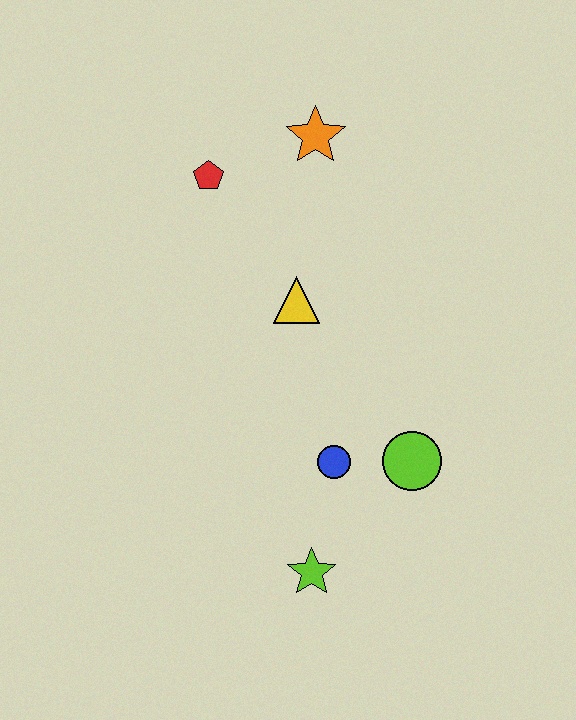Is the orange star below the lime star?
No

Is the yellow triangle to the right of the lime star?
No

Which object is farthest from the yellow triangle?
The lime star is farthest from the yellow triangle.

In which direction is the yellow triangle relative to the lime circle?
The yellow triangle is above the lime circle.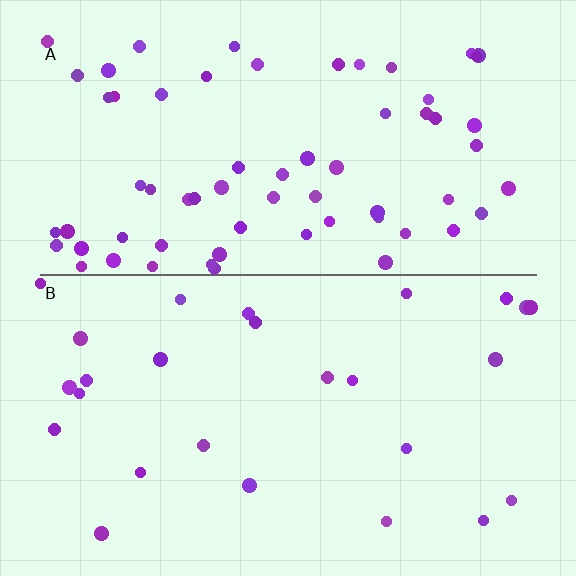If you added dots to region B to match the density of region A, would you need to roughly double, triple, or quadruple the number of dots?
Approximately triple.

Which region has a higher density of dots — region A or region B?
A (the top).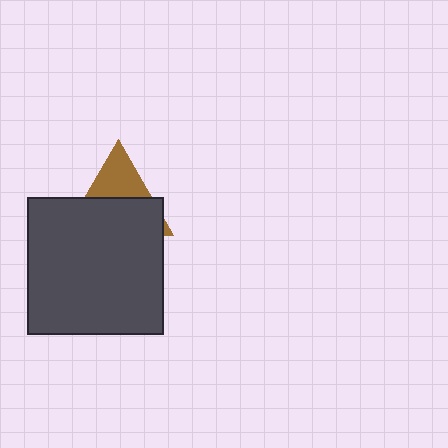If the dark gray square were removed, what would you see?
You would see the complete brown triangle.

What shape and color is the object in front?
The object in front is a dark gray square.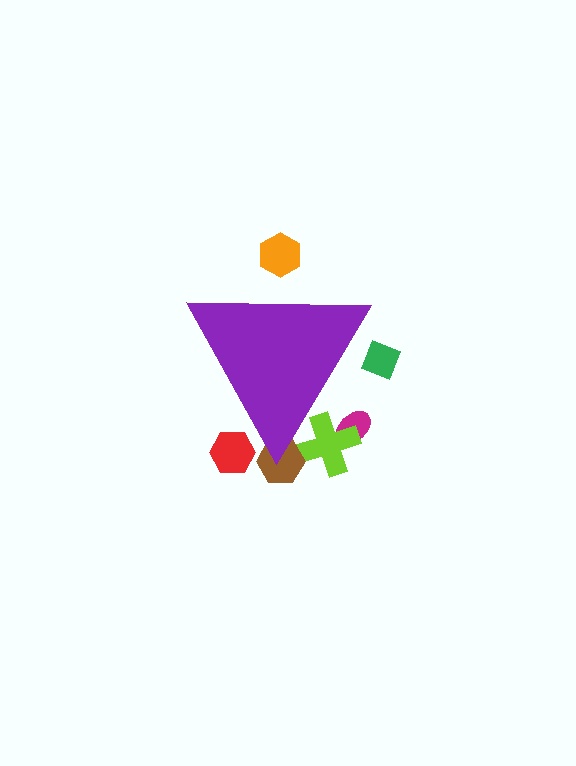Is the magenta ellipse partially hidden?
Yes, the magenta ellipse is partially hidden behind the purple triangle.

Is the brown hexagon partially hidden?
Yes, the brown hexagon is partially hidden behind the purple triangle.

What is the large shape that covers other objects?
A purple triangle.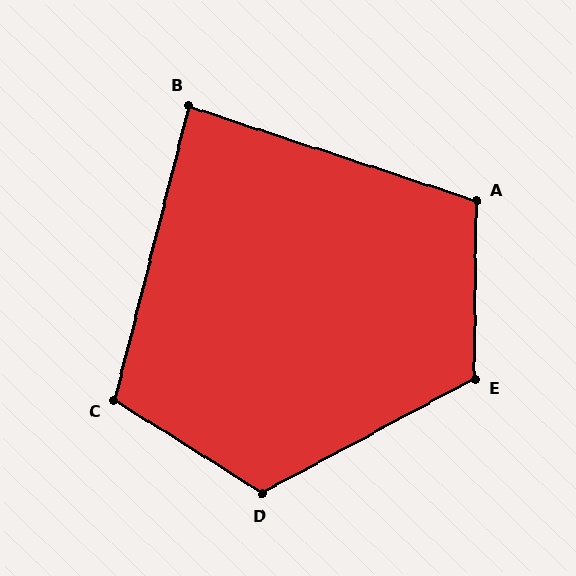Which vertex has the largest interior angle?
D, at approximately 119 degrees.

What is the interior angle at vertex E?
Approximately 119 degrees (obtuse).